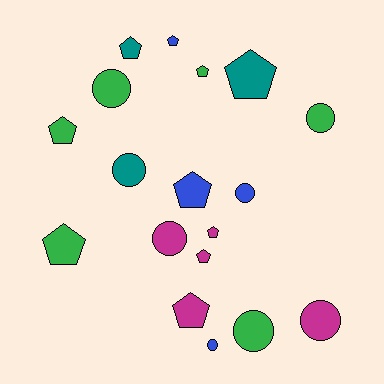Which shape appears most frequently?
Pentagon, with 10 objects.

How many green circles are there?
There are 3 green circles.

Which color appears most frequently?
Green, with 6 objects.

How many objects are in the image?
There are 18 objects.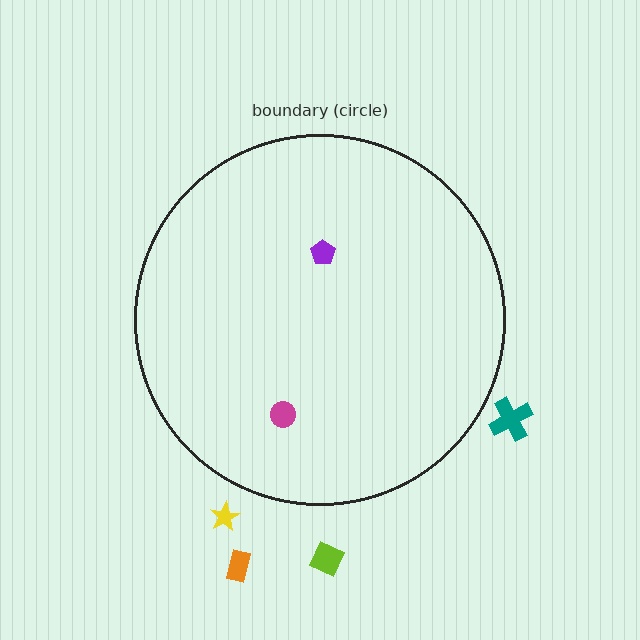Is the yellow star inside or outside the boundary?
Outside.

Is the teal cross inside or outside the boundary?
Outside.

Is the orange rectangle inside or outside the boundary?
Outside.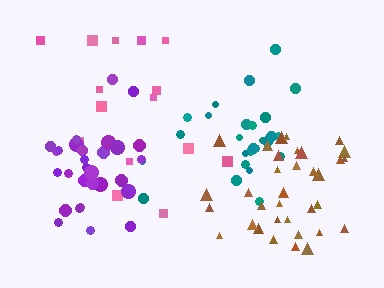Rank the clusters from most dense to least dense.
purple, teal, brown, pink.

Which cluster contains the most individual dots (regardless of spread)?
Brown (35).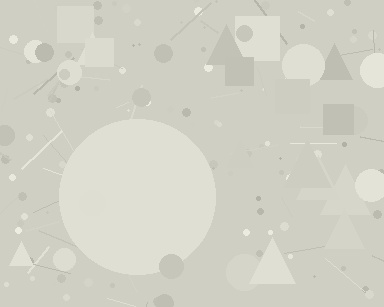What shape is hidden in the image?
A circle is hidden in the image.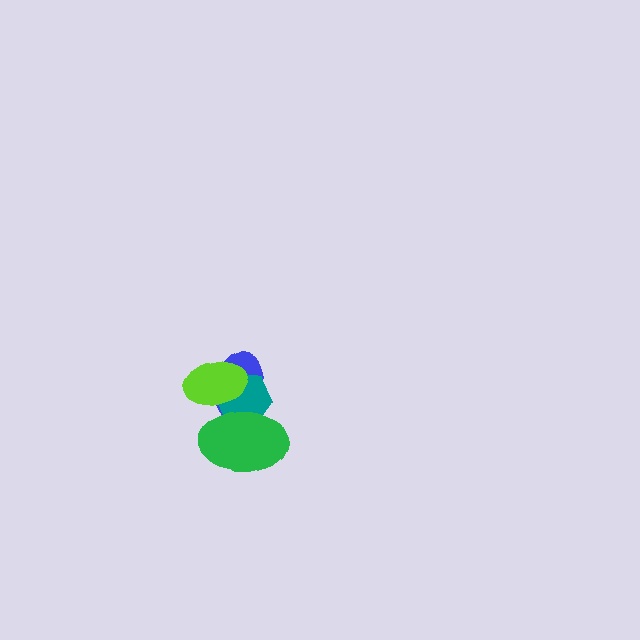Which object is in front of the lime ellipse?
The green ellipse is in front of the lime ellipse.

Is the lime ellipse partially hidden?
Yes, it is partially covered by another shape.